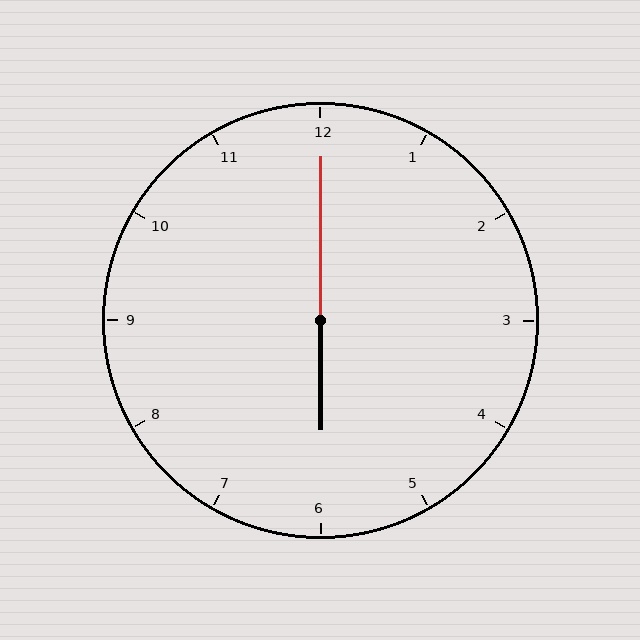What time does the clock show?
6:00.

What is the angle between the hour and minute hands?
Approximately 180 degrees.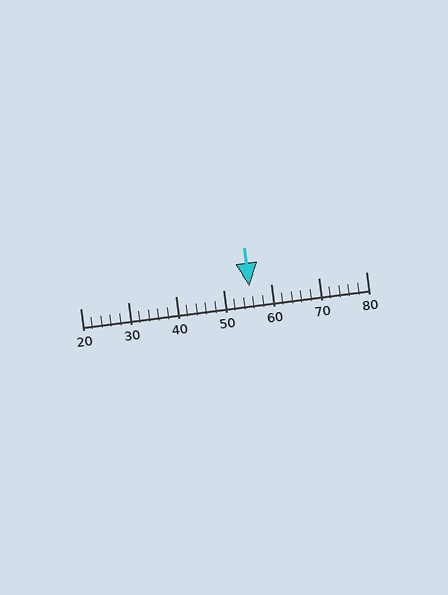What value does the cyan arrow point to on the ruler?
The cyan arrow points to approximately 56.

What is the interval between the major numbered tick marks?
The major tick marks are spaced 10 units apart.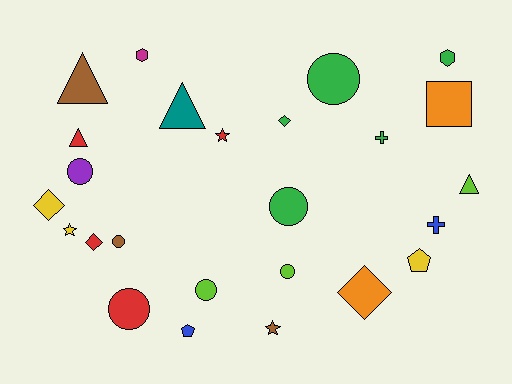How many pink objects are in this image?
There are no pink objects.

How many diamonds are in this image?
There are 4 diamonds.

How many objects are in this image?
There are 25 objects.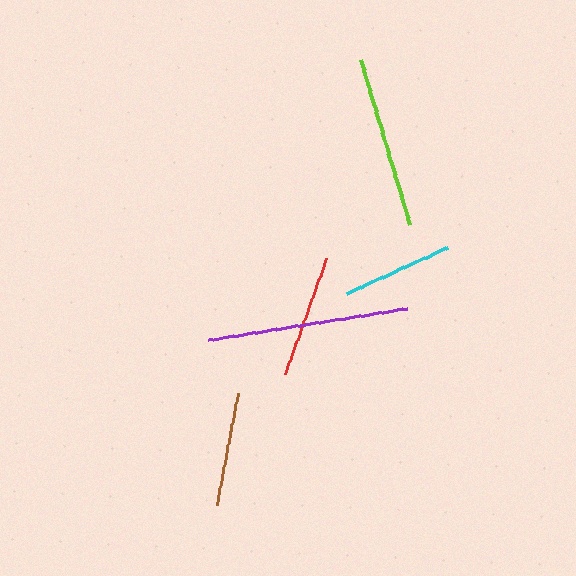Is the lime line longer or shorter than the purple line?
The purple line is longer than the lime line.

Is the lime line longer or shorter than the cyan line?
The lime line is longer than the cyan line.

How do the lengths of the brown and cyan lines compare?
The brown and cyan lines are approximately the same length.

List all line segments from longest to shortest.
From longest to shortest: purple, lime, red, brown, cyan.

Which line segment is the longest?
The purple line is the longest at approximately 201 pixels.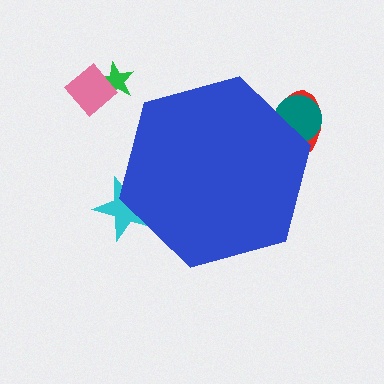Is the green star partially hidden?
No, the green star is fully visible.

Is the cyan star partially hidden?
Yes, the cyan star is partially hidden behind the blue hexagon.